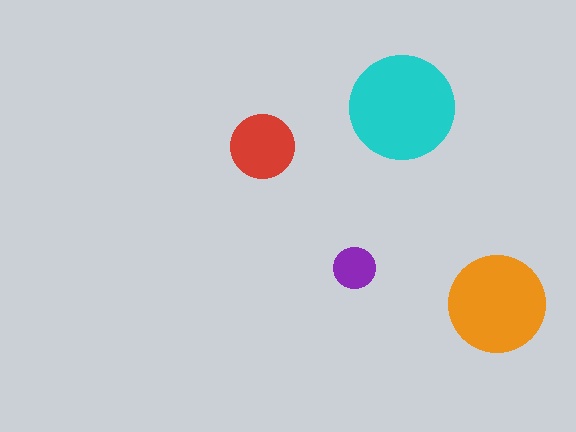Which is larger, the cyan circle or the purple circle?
The cyan one.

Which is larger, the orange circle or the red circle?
The orange one.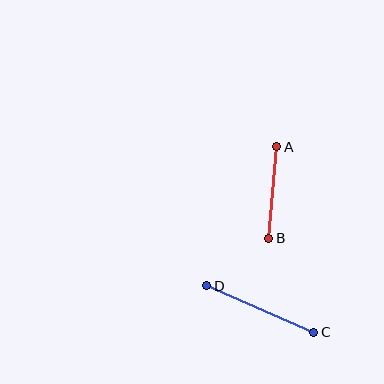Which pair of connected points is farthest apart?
Points C and D are farthest apart.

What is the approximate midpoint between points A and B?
The midpoint is at approximately (273, 193) pixels.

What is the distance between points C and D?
The distance is approximately 117 pixels.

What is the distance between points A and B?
The distance is approximately 92 pixels.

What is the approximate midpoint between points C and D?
The midpoint is at approximately (260, 309) pixels.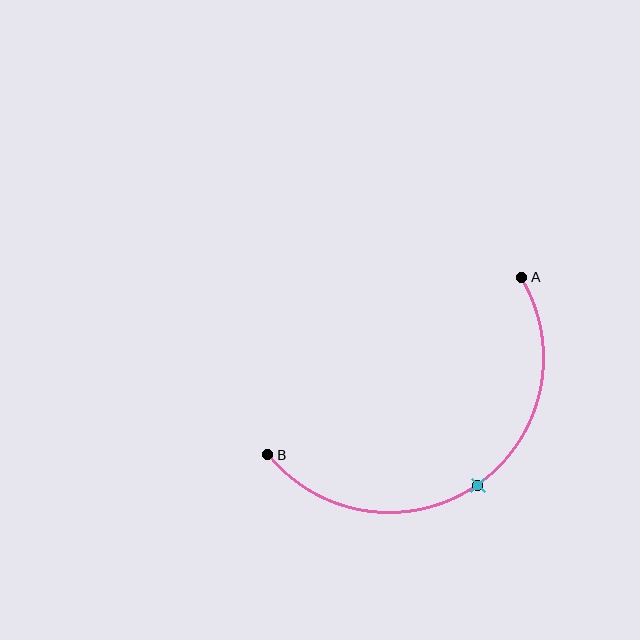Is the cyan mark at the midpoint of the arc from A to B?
Yes. The cyan mark lies on the arc at equal arc-length from both A and B — it is the arc midpoint.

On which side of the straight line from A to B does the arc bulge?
The arc bulges below and to the right of the straight line connecting A and B.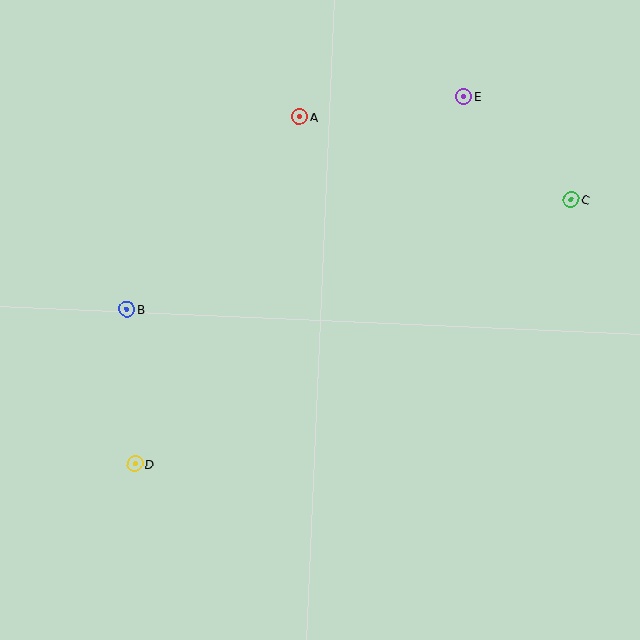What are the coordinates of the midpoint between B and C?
The midpoint between B and C is at (349, 254).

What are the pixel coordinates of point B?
Point B is at (127, 309).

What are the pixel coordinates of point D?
Point D is at (135, 464).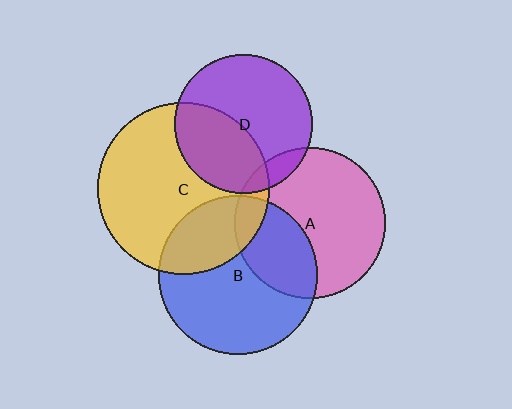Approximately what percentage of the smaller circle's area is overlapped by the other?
Approximately 35%.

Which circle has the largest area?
Circle C (yellow).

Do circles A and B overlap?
Yes.